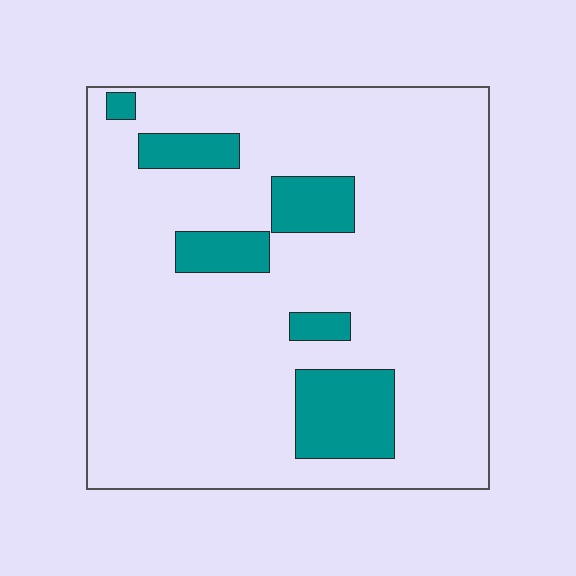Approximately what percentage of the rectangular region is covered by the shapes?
Approximately 15%.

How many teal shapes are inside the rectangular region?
6.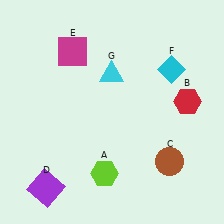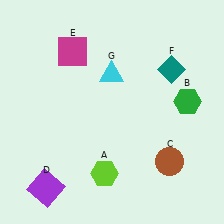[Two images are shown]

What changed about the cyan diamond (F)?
In Image 1, F is cyan. In Image 2, it changed to teal.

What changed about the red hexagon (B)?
In Image 1, B is red. In Image 2, it changed to green.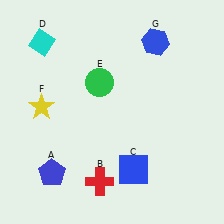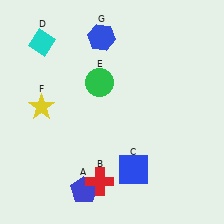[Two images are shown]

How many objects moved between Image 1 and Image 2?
2 objects moved between the two images.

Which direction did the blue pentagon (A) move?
The blue pentagon (A) moved right.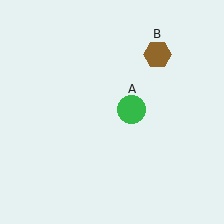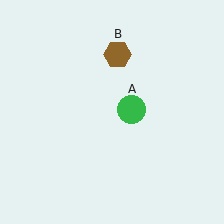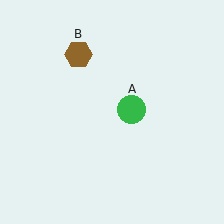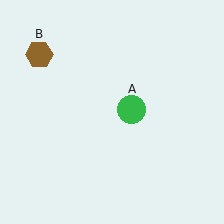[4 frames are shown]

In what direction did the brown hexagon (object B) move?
The brown hexagon (object B) moved left.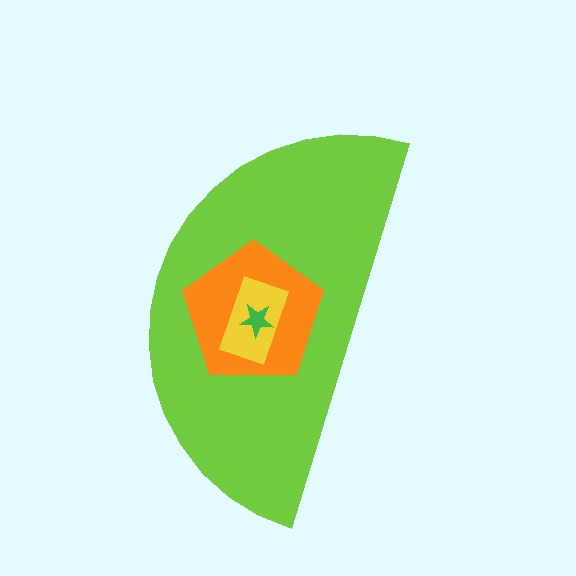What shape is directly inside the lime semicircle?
The orange pentagon.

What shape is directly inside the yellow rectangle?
The green star.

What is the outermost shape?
The lime semicircle.